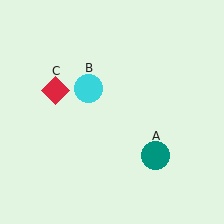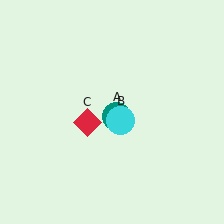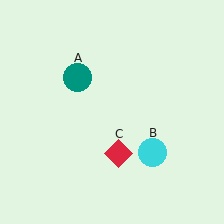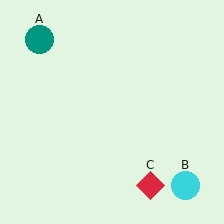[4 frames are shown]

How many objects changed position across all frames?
3 objects changed position: teal circle (object A), cyan circle (object B), red diamond (object C).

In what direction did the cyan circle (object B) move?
The cyan circle (object B) moved down and to the right.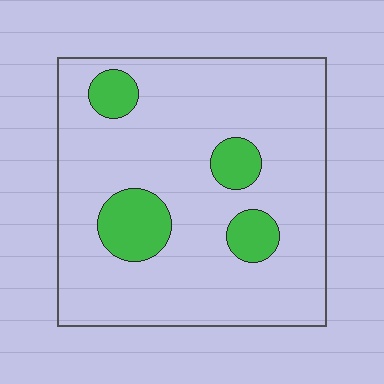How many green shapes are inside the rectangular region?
4.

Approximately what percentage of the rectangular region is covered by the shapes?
Approximately 15%.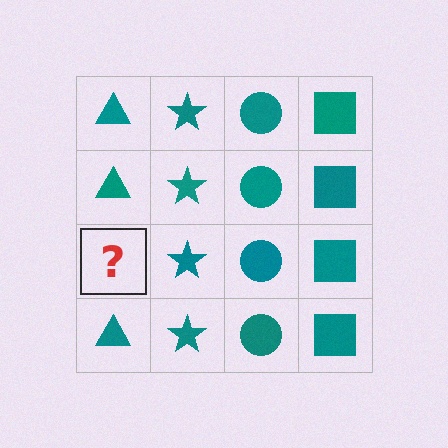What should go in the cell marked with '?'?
The missing cell should contain a teal triangle.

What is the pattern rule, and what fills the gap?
The rule is that each column has a consistent shape. The gap should be filled with a teal triangle.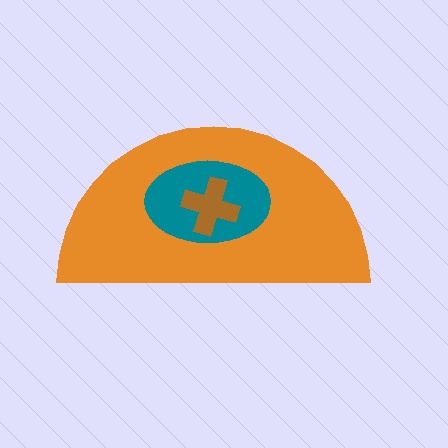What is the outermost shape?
The orange semicircle.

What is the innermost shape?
The brown cross.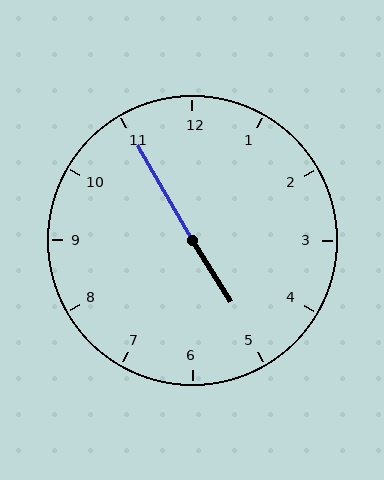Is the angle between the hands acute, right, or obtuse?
It is obtuse.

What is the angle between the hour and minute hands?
Approximately 178 degrees.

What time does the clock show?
4:55.